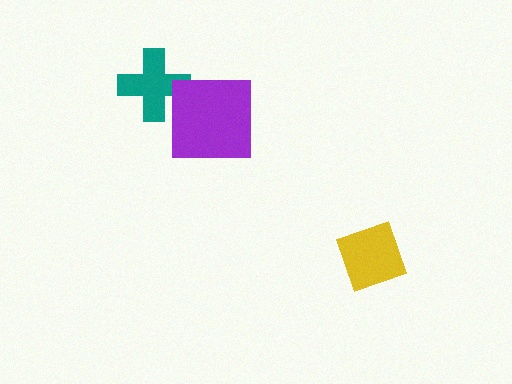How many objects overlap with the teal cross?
1 object overlaps with the teal cross.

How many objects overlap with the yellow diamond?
0 objects overlap with the yellow diamond.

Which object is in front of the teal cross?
The purple square is in front of the teal cross.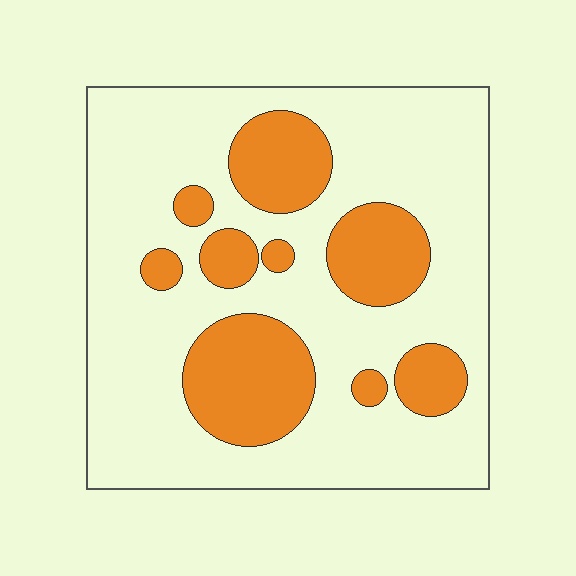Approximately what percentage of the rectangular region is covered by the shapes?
Approximately 25%.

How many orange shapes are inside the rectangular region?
9.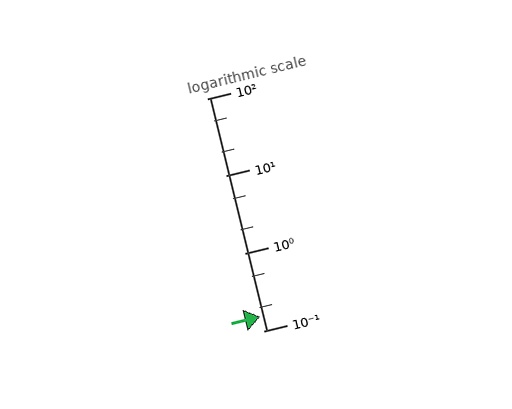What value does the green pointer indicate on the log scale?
The pointer indicates approximately 0.15.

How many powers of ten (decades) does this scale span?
The scale spans 3 decades, from 0.1 to 100.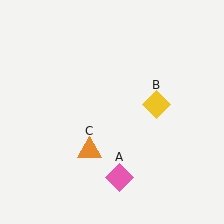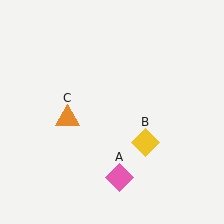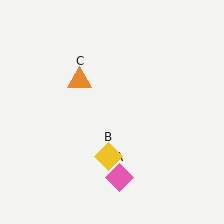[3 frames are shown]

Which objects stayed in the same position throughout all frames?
Pink diamond (object A) remained stationary.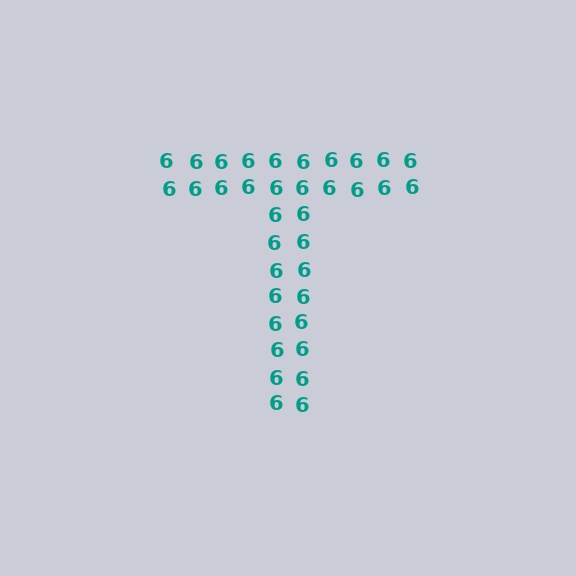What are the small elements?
The small elements are digit 6's.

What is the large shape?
The large shape is the letter T.